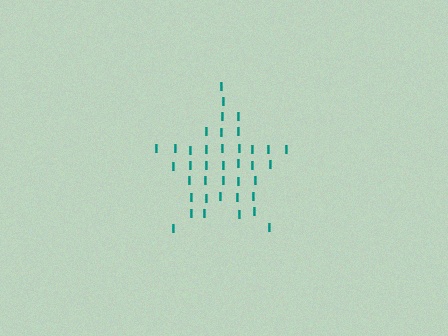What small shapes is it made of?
It is made of small letter I's.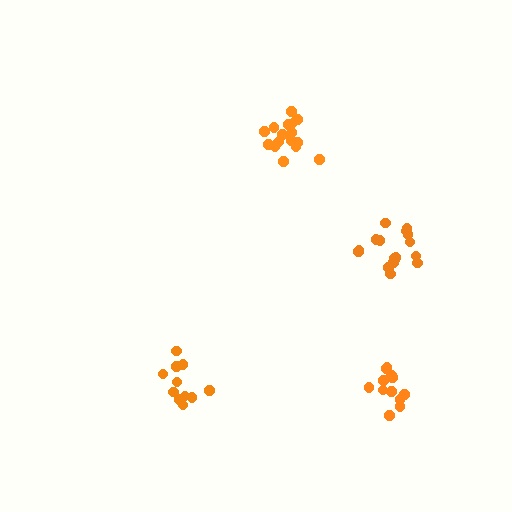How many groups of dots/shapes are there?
There are 4 groups.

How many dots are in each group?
Group 1: 16 dots, Group 2: 13 dots, Group 3: 11 dots, Group 4: 17 dots (57 total).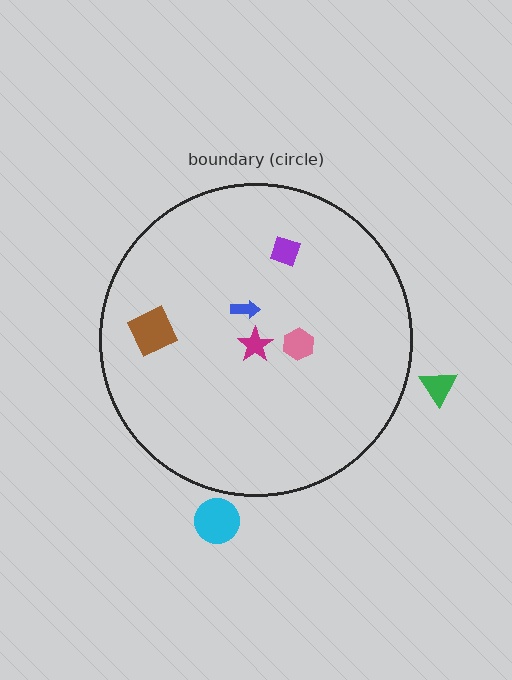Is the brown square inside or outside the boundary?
Inside.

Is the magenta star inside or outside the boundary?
Inside.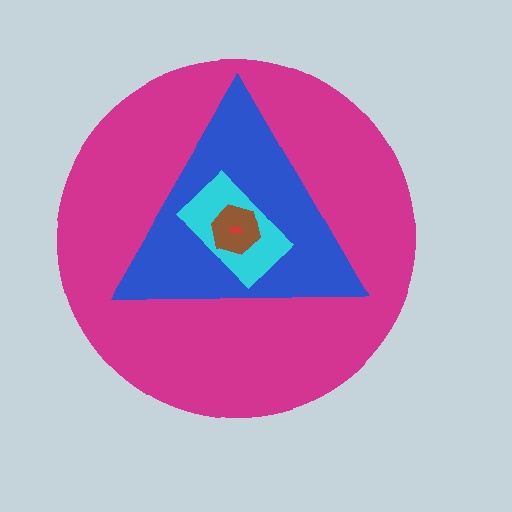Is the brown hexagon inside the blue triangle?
Yes.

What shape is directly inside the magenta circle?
The blue triangle.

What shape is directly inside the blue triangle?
The cyan rectangle.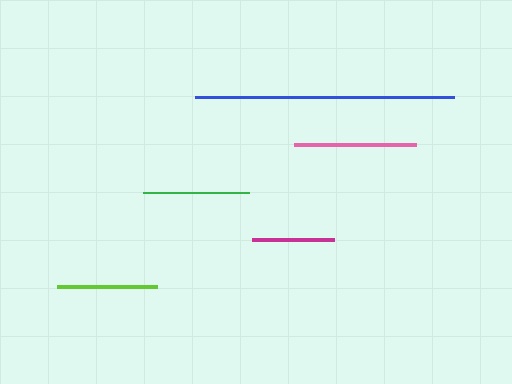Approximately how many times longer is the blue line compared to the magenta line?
The blue line is approximately 3.1 times the length of the magenta line.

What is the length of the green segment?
The green segment is approximately 106 pixels long.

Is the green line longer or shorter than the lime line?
The green line is longer than the lime line.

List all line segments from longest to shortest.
From longest to shortest: blue, pink, green, lime, magenta.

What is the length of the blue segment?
The blue segment is approximately 259 pixels long.